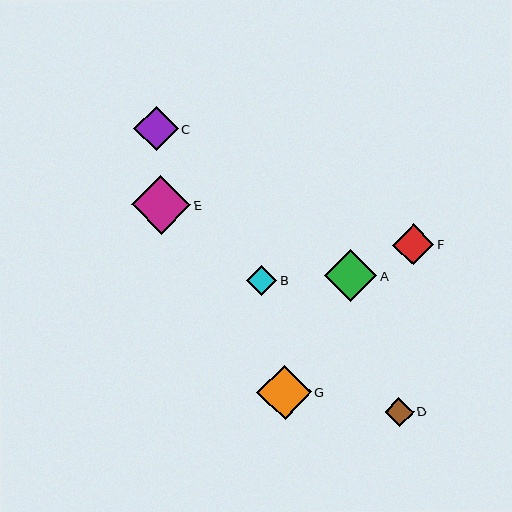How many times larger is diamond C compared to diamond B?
Diamond C is approximately 1.5 times the size of diamond B.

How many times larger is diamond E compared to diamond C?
Diamond E is approximately 1.3 times the size of diamond C.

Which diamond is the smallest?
Diamond D is the smallest with a size of approximately 29 pixels.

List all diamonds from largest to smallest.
From largest to smallest: E, G, A, C, F, B, D.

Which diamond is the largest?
Diamond E is the largest with a size of approximately 59 pixels.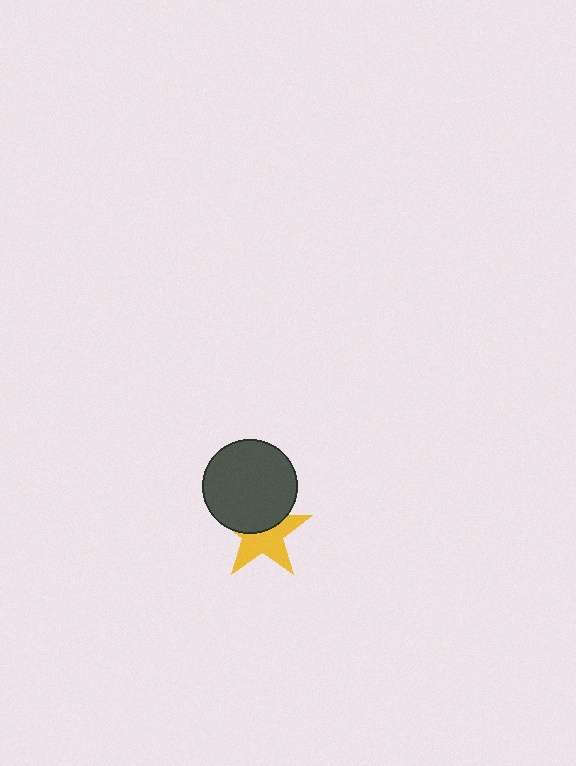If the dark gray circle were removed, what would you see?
You would see the complete yellow star.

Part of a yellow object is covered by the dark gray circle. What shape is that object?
It is a star.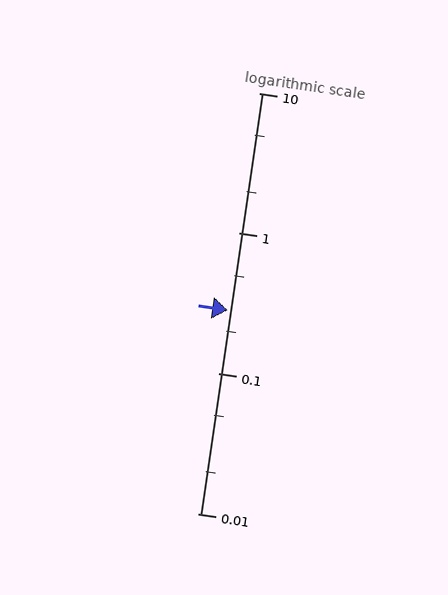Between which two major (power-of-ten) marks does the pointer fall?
The pointer is between 0.1 and 1.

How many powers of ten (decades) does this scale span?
The scale spans 3 decades, from 0.01 to 10.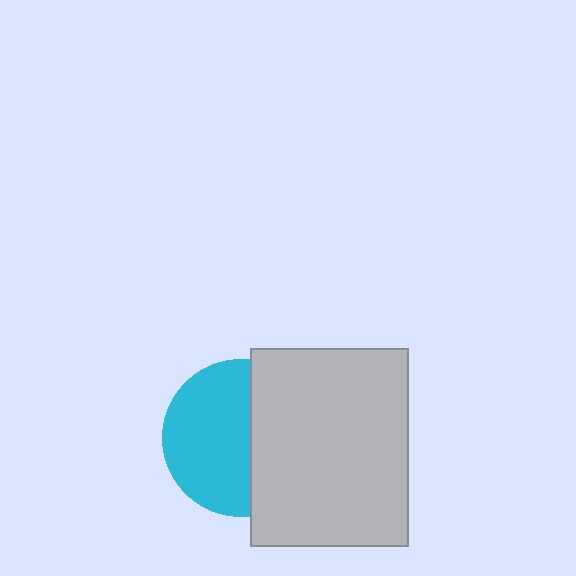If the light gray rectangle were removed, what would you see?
You would see the complete cyan circle.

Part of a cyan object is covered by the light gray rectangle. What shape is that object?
It is a circle.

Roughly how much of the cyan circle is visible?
About half of it is visible (roughly 56%).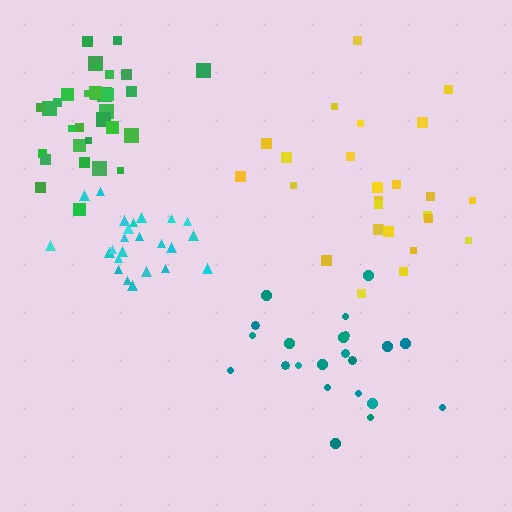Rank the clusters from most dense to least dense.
cyan, green, teal, yellow.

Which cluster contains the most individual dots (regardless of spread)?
Green (32).